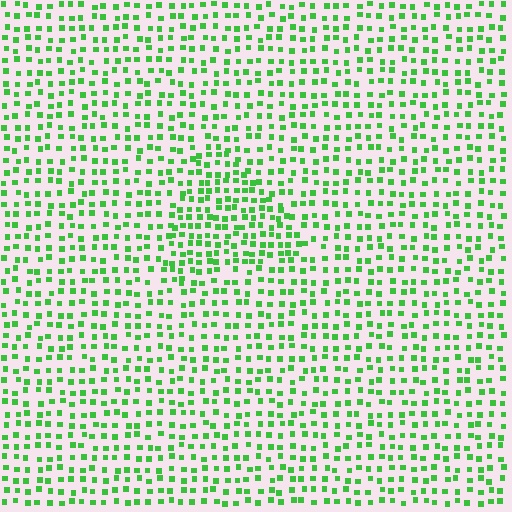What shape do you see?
I see a triangle.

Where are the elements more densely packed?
The elements are more densely packed inside the triangle boundary.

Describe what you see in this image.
The image contains small green elements arranged at two different densities. A triangle-shaped region is visible where the elements are more densely packed than the surrounding area.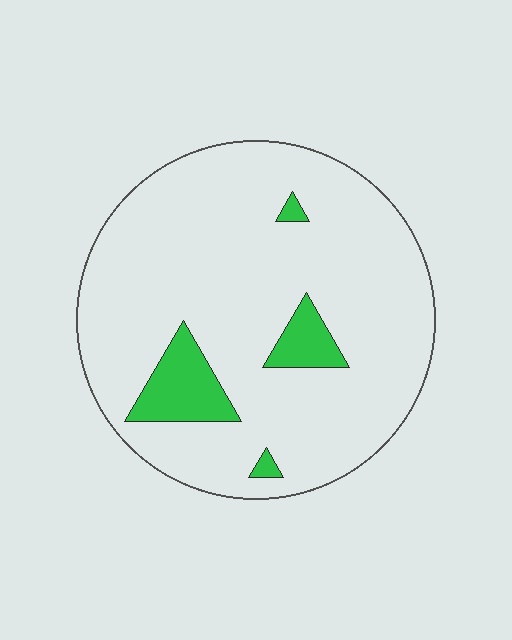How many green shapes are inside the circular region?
4.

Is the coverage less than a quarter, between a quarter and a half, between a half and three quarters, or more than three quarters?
Less than a quarter.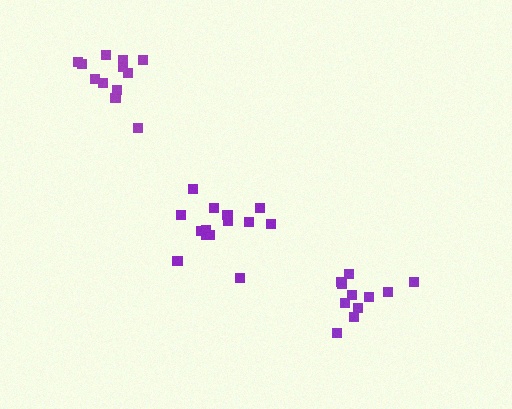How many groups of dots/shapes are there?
There are 3 groups.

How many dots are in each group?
Group 1: 14 dots, Group 2: 11 dots, Group 3: 12 dots (37 total).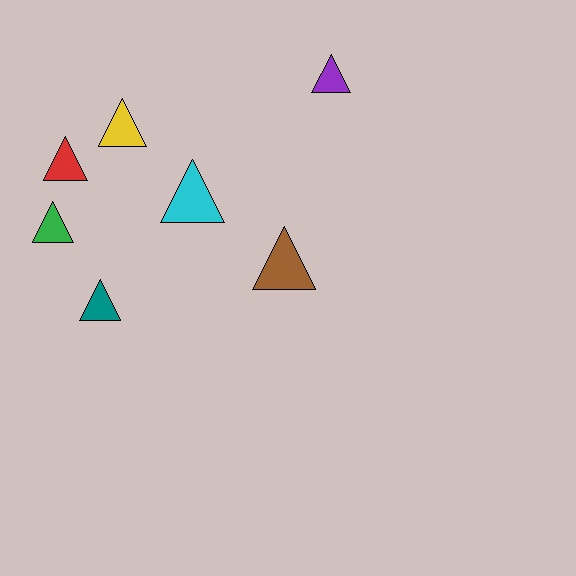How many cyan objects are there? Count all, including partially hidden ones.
There is 1 cyan object.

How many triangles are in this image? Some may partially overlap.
There are 7 triangles.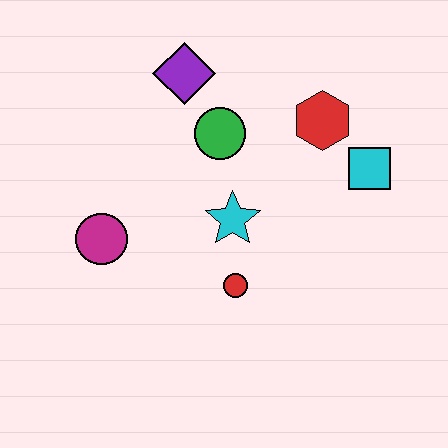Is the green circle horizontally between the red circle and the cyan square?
No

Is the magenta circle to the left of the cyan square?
Yes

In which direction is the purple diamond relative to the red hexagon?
The purple diamond is to the left of the red hexagon.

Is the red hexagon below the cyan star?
No